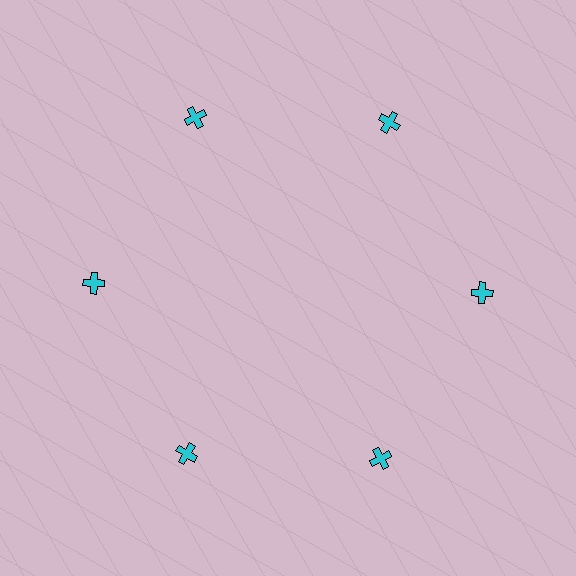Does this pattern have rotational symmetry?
Yes, this pattern has 6-fold rotational symmetry. It looks the same after rotating 60 degrees around the center.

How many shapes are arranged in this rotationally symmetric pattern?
There are 6 shapes, arranged in 6 groups of 1.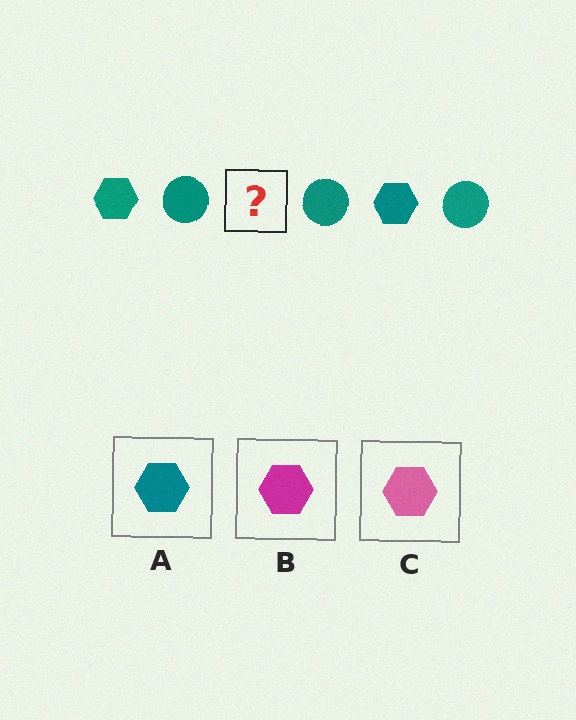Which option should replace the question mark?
Option A.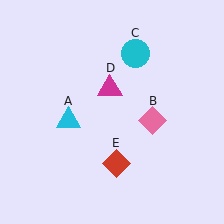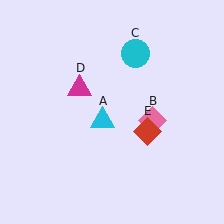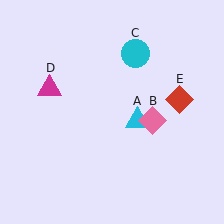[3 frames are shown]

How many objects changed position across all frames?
3 objects changed position: cyan triangle (object A), magenta triangle (object D), red diamond (object E).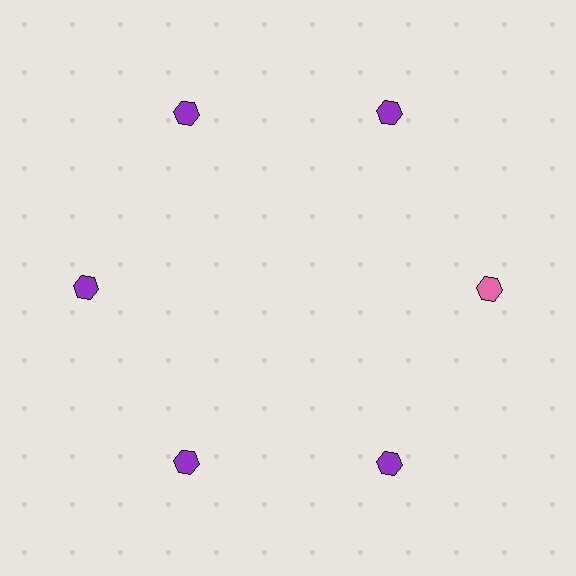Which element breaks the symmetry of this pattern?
The pink hexagon at roughly the 3 o'clock position breaks the symmetry. All other shapes are purple hexagons.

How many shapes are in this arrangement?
There are 6 shapes arranged in a ring pattern.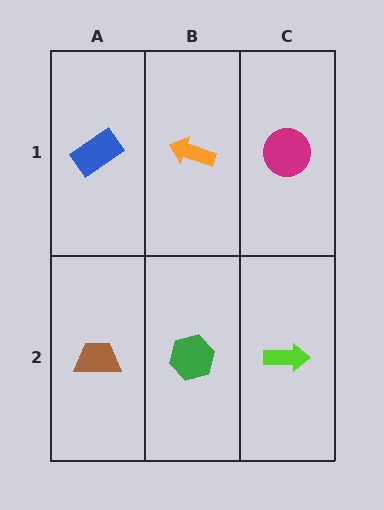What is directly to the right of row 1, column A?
An orange arrow.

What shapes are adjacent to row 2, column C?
A magenta circle (row 1, column C), a green hexagon (row 2, column B).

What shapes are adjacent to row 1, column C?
A lime arrow (row 2, column C), an orange arrow (row 1, column B).